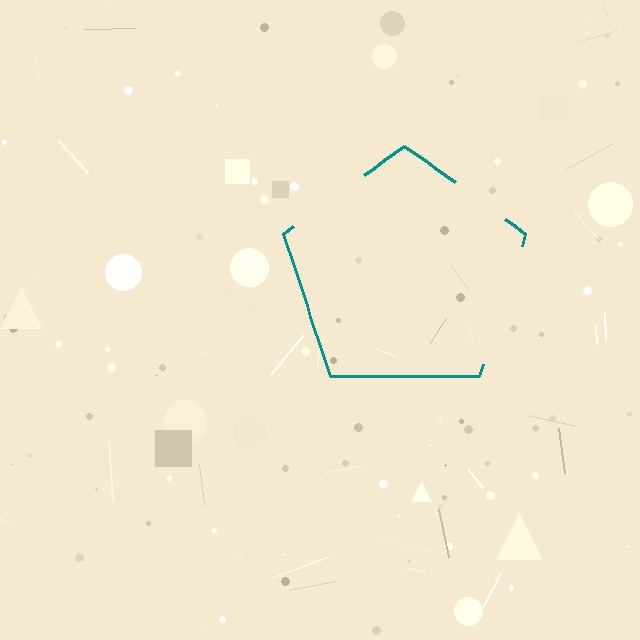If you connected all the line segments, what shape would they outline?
They would outline a pentagon.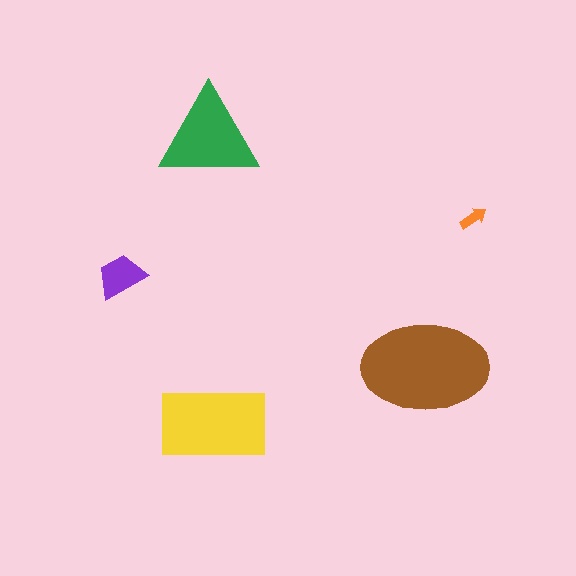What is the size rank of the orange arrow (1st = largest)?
5th.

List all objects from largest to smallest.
The brown ellipse, the yellow rectangle, the green triangle, the purple trapezoid, the orange arrow.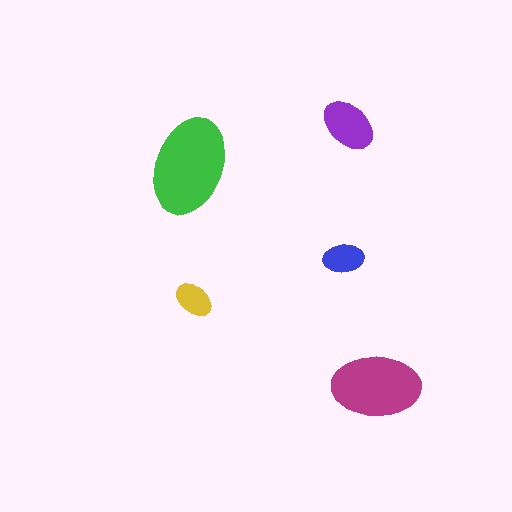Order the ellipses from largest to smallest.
the green one, the magenta one, the purple one, the blue one, the yellow one.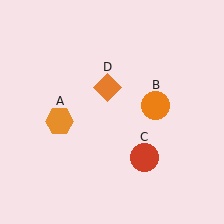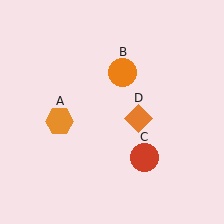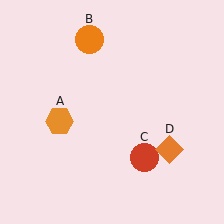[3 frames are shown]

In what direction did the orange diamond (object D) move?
The orange diamond (object D) moved down and to the right.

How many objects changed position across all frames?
2 objects changed position: orange circle (object B), orange diamond (object D).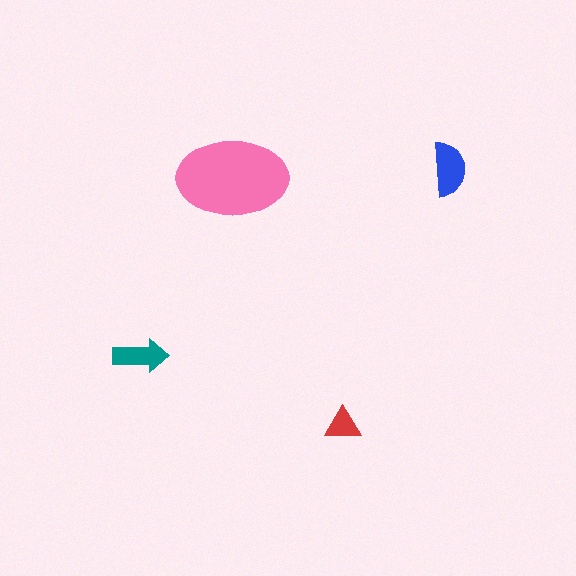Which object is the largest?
The pink ellipse.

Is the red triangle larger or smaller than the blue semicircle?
Smaller.